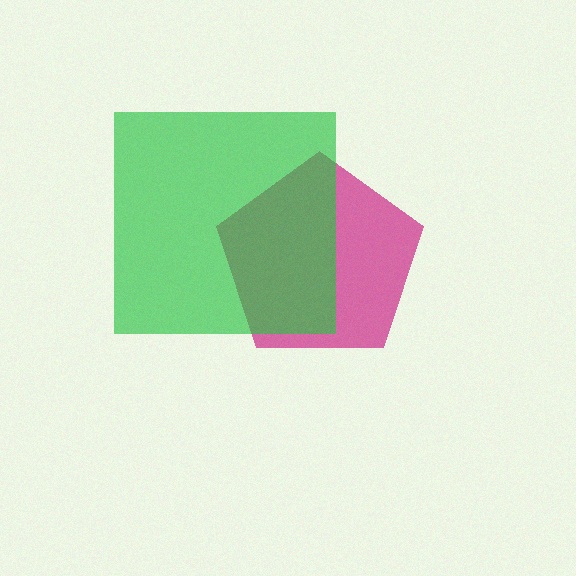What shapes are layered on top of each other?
The layered shapes are: a magenta pentagon, a green square.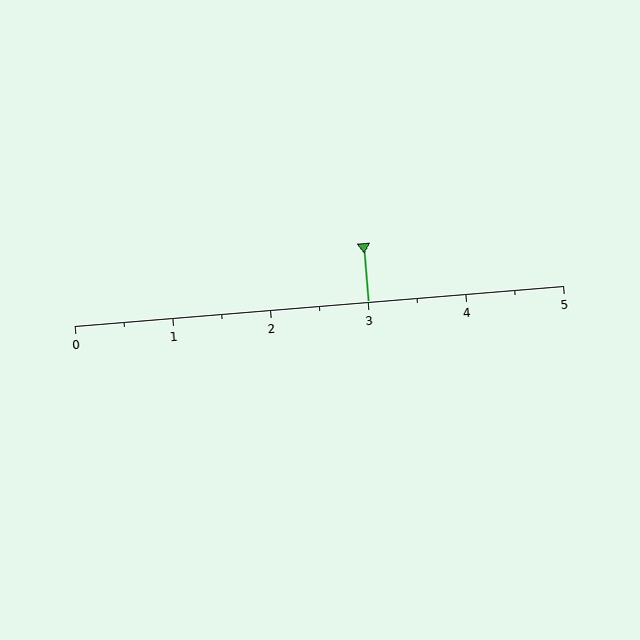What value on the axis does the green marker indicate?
The marker indicates approximately 3.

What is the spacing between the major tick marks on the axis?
The major ticks are spaced 1 apart.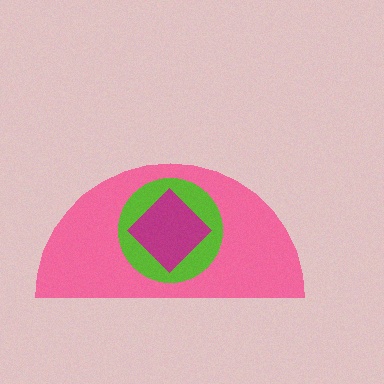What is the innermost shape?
The magenta diamond.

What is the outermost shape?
The pink semicircle.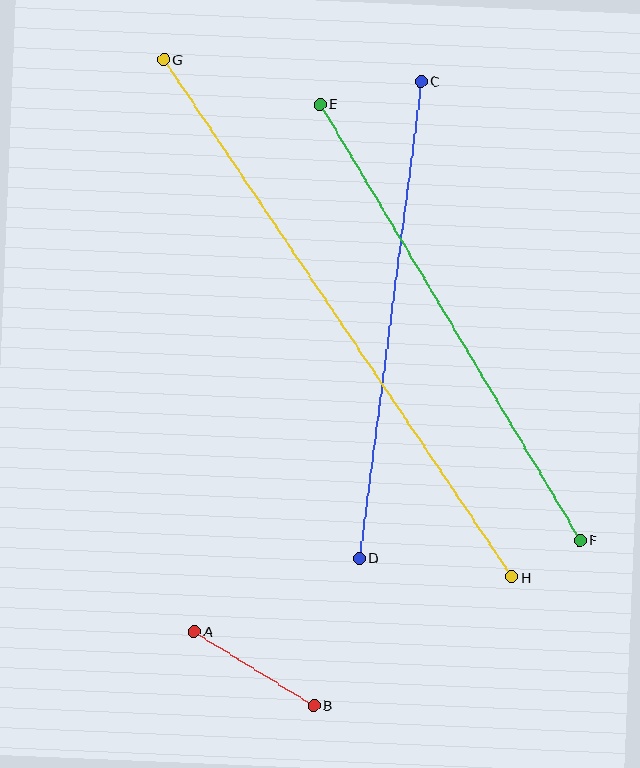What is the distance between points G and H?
The distance is approximately 624 pixels.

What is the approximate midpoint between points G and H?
The midpoint is at approximately (338, 318) pixels.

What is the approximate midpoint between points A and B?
The midpoint is at approximately (254, 668) pixels.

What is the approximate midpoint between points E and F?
The midpoint is at approximately (450, 322) pixels.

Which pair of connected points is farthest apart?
Points G and H are farthest apart.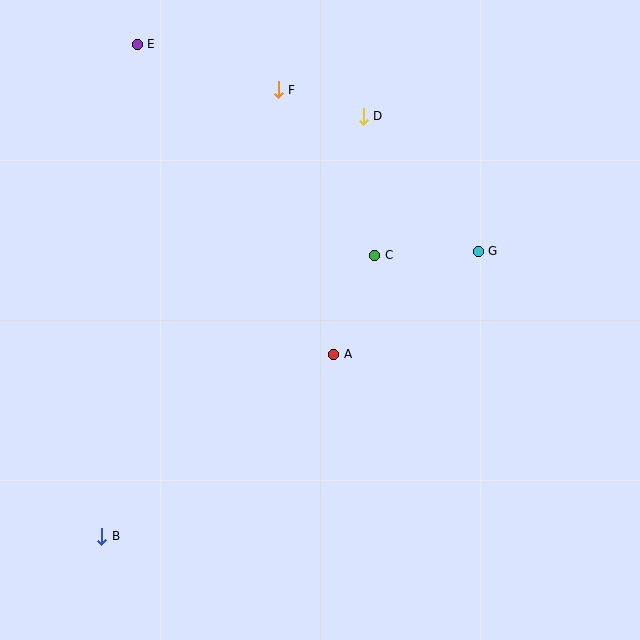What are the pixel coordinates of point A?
Point A is at (334, 354).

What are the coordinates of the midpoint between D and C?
The midpoint between D and C is at (369, 186).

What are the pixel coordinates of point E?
Point E is at (137, 44).